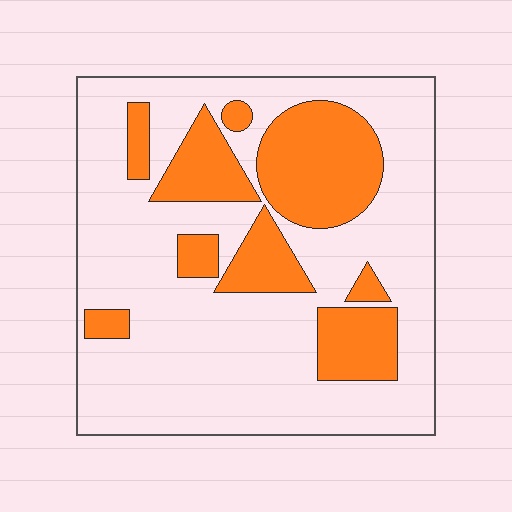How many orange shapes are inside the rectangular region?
9.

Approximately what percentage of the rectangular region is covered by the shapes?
Approximately 30%.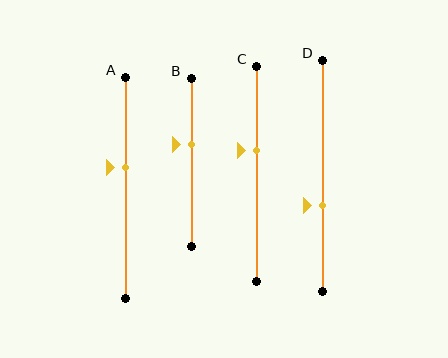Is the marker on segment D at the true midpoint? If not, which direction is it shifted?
No, the marker on segment D is shifted downward by about 13% of the segment length.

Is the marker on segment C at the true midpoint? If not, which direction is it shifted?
No, the marker on segment C is shifted upward by about 11% of the segment length.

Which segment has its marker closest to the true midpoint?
Segment A has its marker closest to the true midpoint.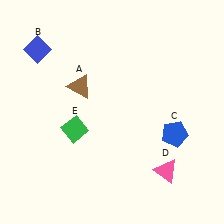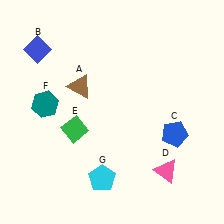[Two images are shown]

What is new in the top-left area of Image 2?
A teal hexagon (F) was added in the top-left area of Image 2.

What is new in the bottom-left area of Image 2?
A cyan pentagon (G) was added in the bottom-left area of Image 2.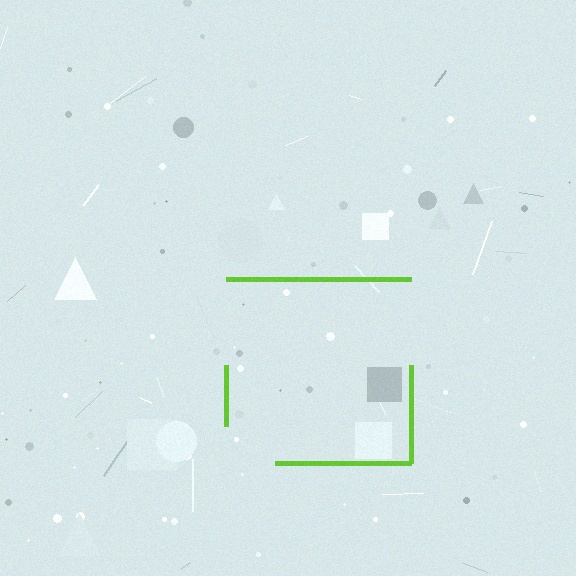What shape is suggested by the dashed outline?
The dashed outline suggests a square.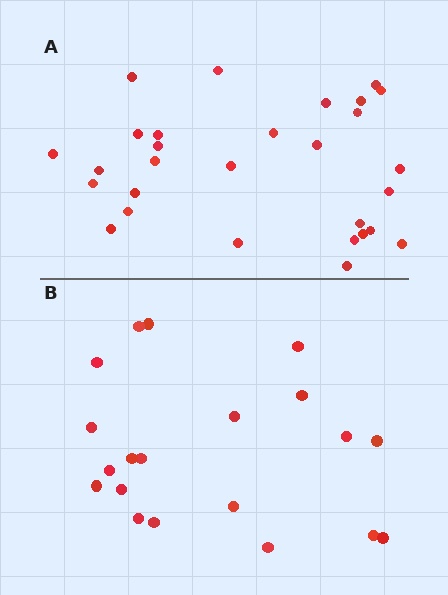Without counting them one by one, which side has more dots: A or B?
Region A (the top region) has more dots.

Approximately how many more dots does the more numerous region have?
Region A has roughly 8 or so more dots than region B.